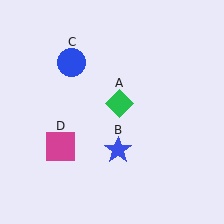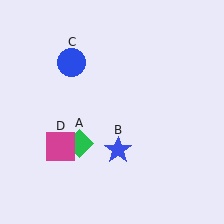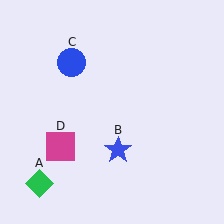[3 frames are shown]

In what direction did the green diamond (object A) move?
The green diamond (object A) moved down and to the left.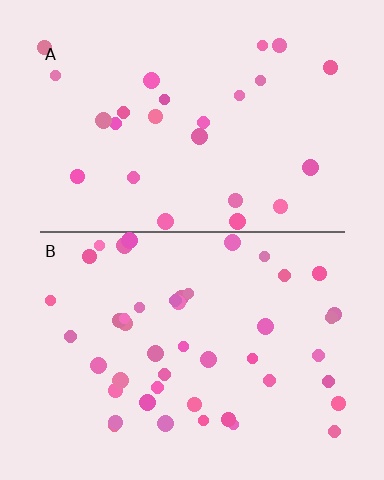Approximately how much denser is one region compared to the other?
Approximately 1.8× — region B over region A.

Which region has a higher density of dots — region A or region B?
B (the bottom).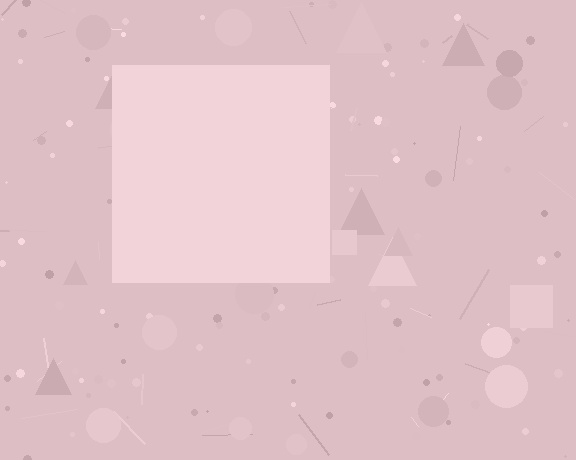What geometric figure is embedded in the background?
A square is embedded in the background.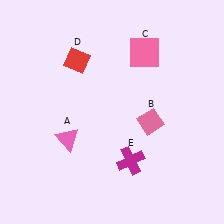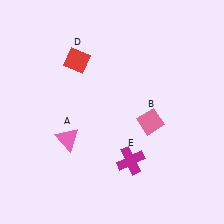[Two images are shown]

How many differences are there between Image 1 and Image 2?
There is 1 difference between the two images.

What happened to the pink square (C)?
The pink square (C) was removed in Image 2. It was in the top-right area of Image 1.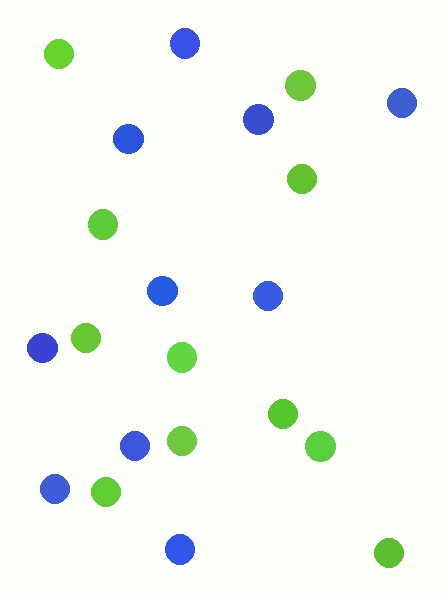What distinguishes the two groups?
There are 2 groups: one group of lime circles (11) and one group of blue circles (10).